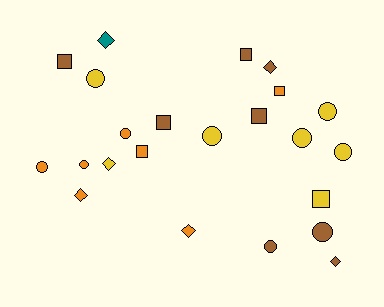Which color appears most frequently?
Brown, with 8 objects.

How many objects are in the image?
There are 23 objects.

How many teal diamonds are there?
There is 1 teal diamond.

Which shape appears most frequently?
Circle, with 10 objects.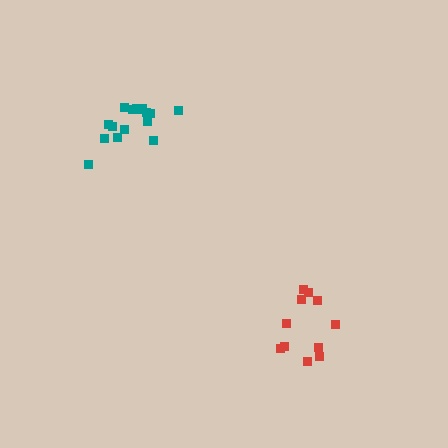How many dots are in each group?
Group 1: 11 dots, Group 2: 15 dots (26 total).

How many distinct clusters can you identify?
There are 2 distinct clusters.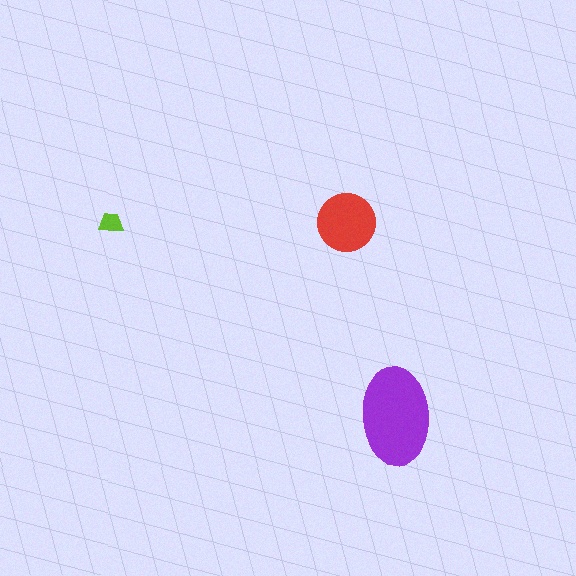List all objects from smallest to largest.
The lime trapezoid, the red circle, the purple ellipse.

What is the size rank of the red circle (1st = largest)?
2nd.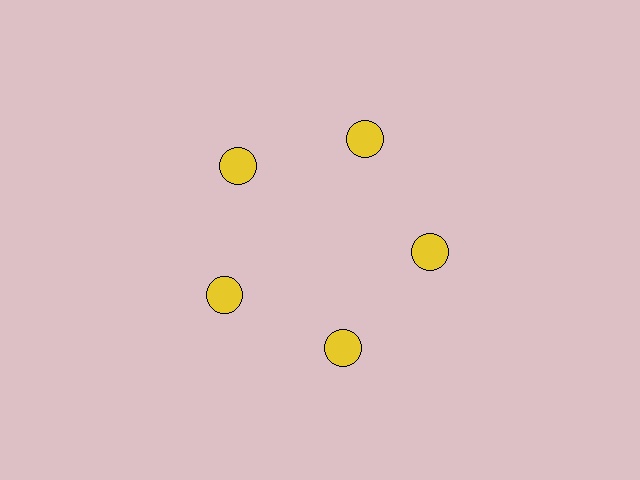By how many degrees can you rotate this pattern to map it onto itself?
The pattern maps onto itself every 72 degrees of rotation.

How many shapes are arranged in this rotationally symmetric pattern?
There are 5 shapes, arranged in 5 groups of 1.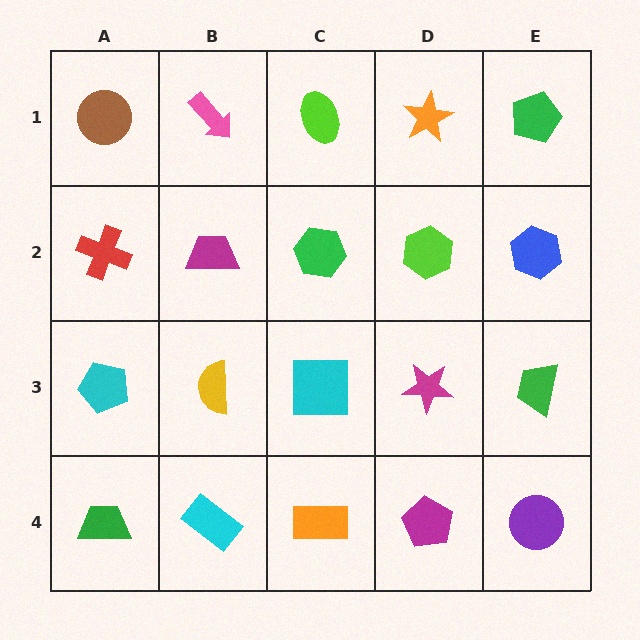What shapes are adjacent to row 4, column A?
A cyan pentagon (row 3, column A), a cyan rectangle (row 4, column B).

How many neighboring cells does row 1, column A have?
2.